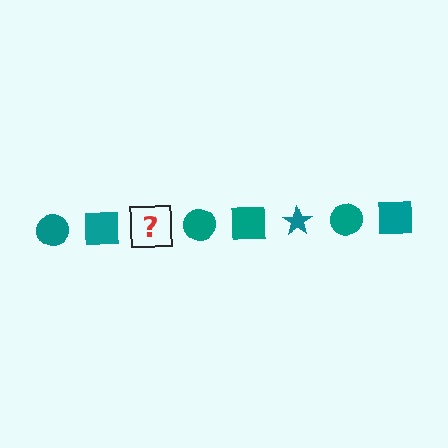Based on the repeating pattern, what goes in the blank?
The blank should be a teal star.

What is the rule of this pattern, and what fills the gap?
The rule is that the pattern cycles through circle, square, star shapes in teal. The gap should be filled with a teal star.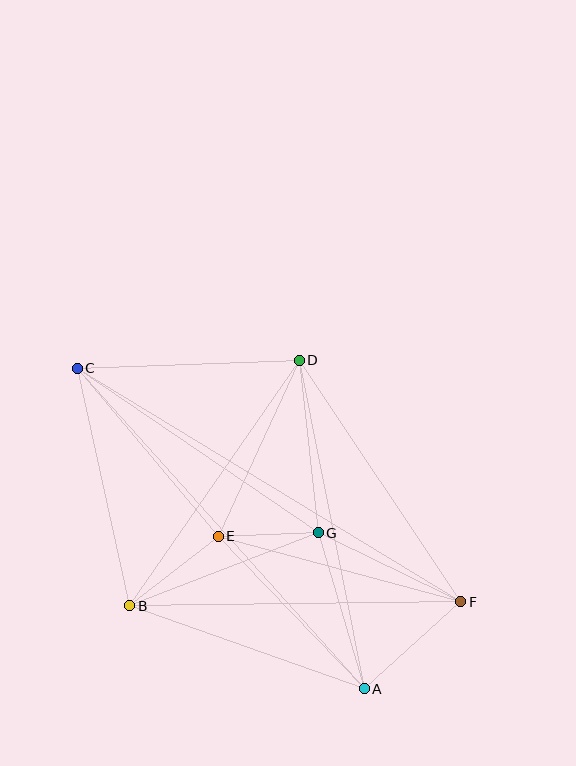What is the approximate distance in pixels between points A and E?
The distance between A and E is approximately 211 pixels.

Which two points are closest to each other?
Points E and G are closest to each other.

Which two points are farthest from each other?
Points C and F are farthest from each other.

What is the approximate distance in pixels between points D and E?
The distance between D and E is approximately 194 pixels.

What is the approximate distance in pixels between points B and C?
The distance between B and C is approximately 243 pixels.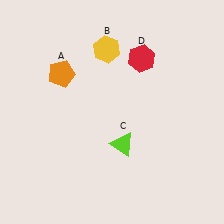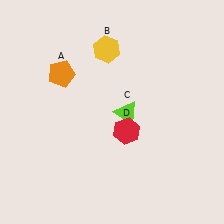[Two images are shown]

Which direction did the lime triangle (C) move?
The lime triangle (C) moved up.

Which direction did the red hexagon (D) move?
The red hexagon (D) moved down.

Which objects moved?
The objects that moved are: the lime triangle (C), the red hexagon (D).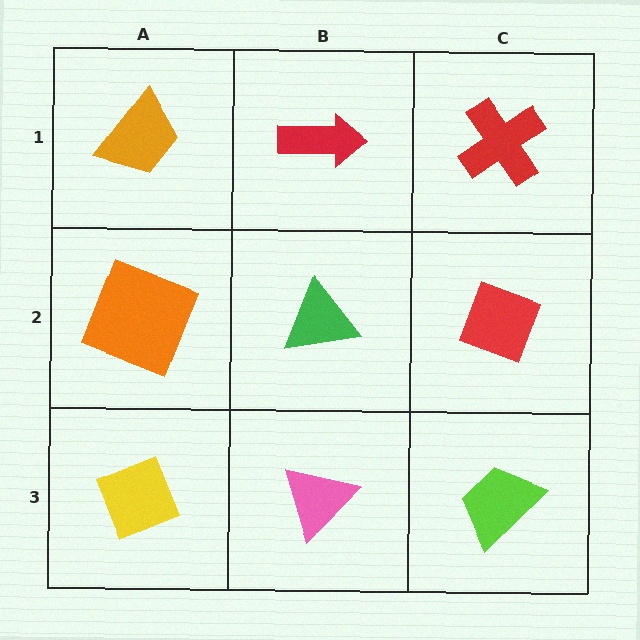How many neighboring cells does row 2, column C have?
3.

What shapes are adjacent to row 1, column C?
A red diamond (row 2, column C), a red arrow (row 1, column B).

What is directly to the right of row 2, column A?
A green triangle.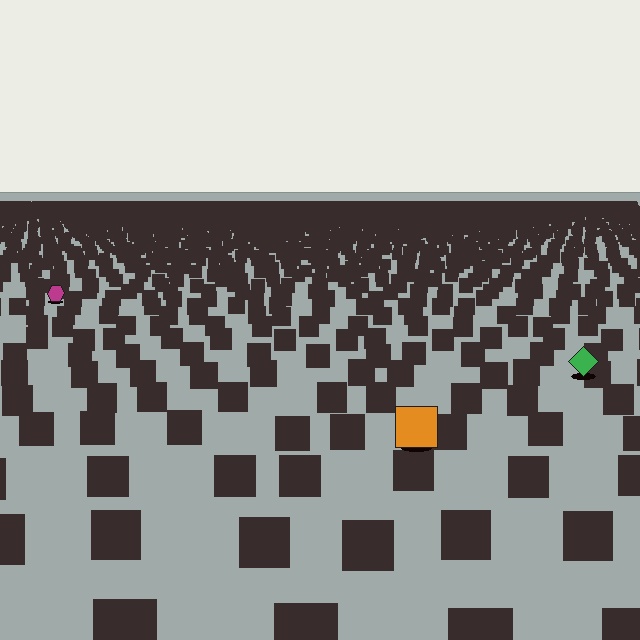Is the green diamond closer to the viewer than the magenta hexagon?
Yes. The green diamond is closer — you can tell from the texture gradient: the ground texture is coarser near it.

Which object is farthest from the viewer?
The magenta hexagon is farthest from the viewer. It appears smaller and the ground texture around it is denser.